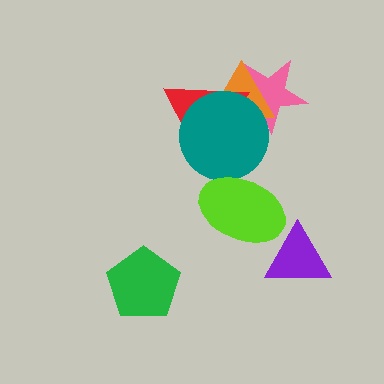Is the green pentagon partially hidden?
No, no other shape covers it.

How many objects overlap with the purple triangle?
1 object overlaps with the purple triangle.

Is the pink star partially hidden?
Yes, it is partially covered by another shape.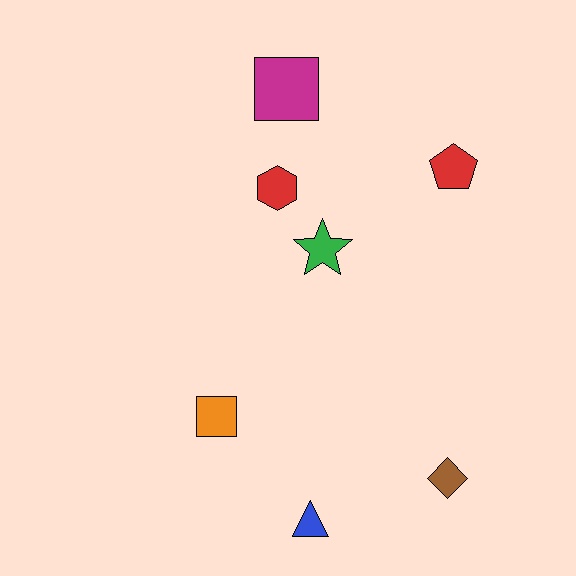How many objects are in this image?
There are 7 objects.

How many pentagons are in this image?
There is 1 pentagon.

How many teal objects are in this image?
There are no teal objects.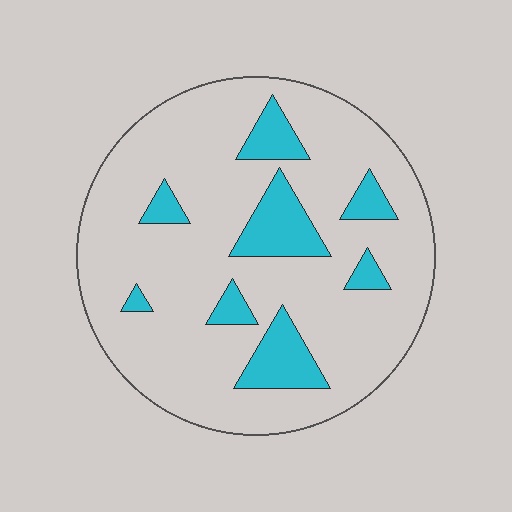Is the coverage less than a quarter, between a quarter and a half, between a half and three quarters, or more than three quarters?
Less than a quarter.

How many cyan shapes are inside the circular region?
8.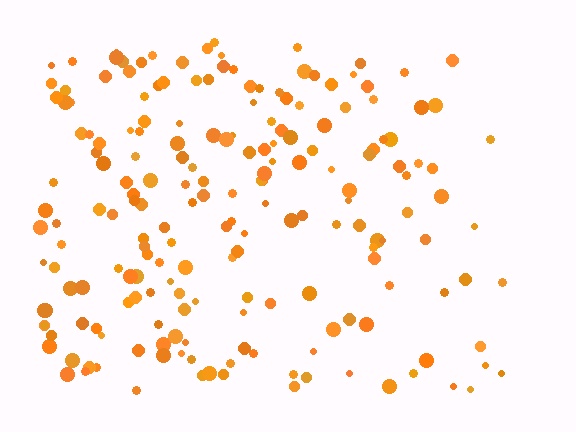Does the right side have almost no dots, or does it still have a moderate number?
Still a moderate number, just noticeably fewer than the left.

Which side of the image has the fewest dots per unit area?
The right.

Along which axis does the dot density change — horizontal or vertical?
Horizontal.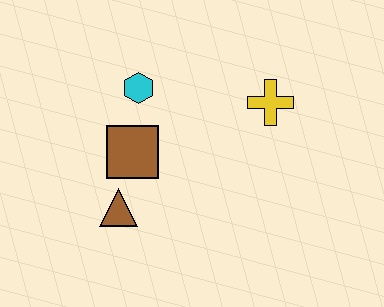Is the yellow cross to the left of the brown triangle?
No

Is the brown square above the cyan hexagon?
No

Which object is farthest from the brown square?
The yellow cross is farthest from the brown square.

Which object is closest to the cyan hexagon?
The brown square is closest to the cyan hexagon.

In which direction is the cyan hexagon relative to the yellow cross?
The cyan hexagon is to the left of the yellow cross.